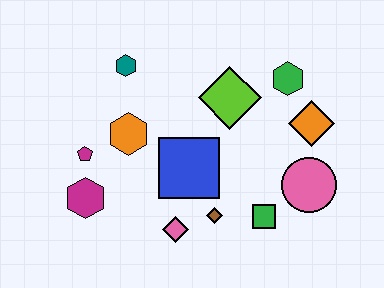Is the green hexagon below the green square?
No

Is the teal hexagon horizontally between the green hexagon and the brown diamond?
No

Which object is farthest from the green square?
The teal hexagon is farthest from the green square.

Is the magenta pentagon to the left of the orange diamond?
Yes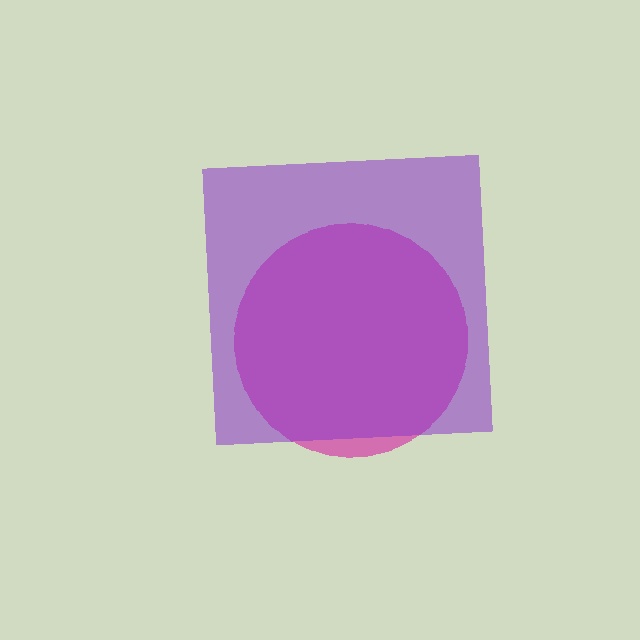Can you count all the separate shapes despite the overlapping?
Yes, there are 2 separate shapes.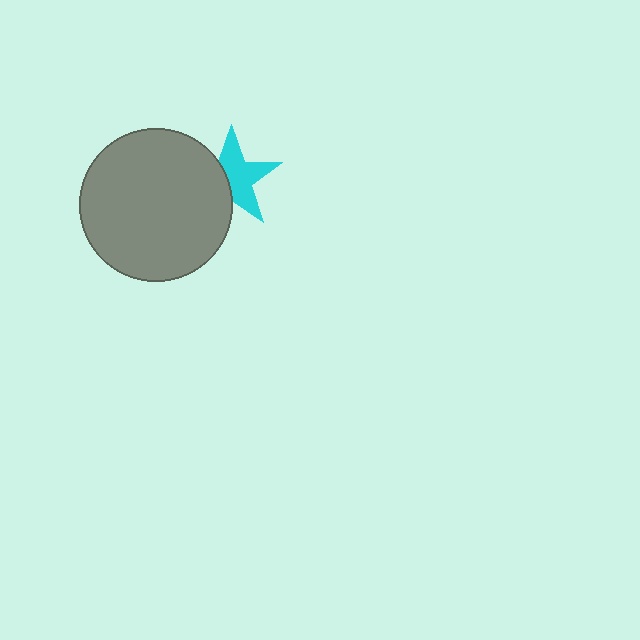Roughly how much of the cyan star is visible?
About half of it is visible (roughly 60%).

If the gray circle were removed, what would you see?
You would see the complete cyan star.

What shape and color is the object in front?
The object in front is a gray circle.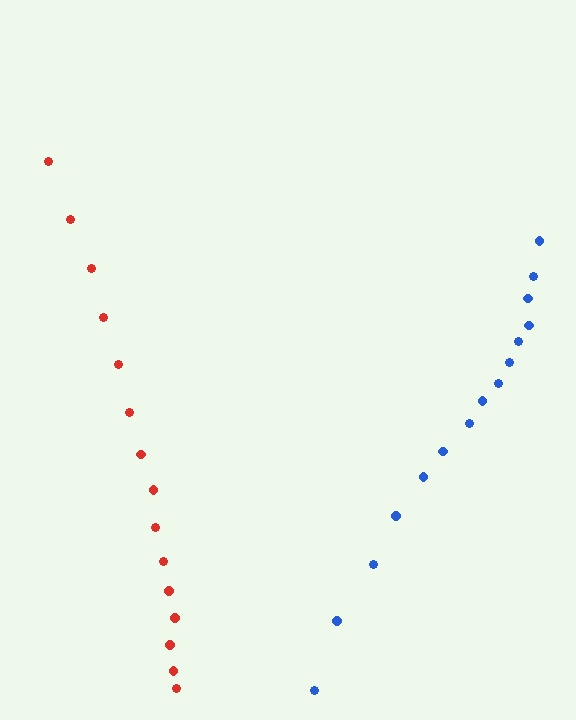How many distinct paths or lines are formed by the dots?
There are 2 distinct paths.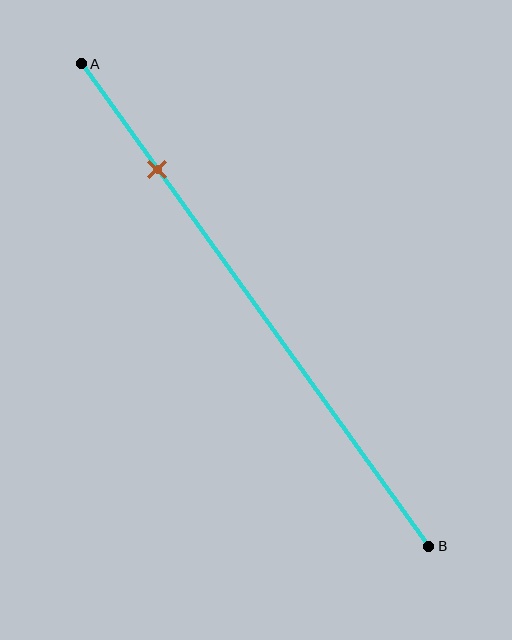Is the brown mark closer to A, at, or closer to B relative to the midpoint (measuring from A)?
The brown mark is closer to point A than the midpoint of segment AB.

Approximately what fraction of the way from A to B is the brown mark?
The brown mark is approximately 20% of the way from A to B.